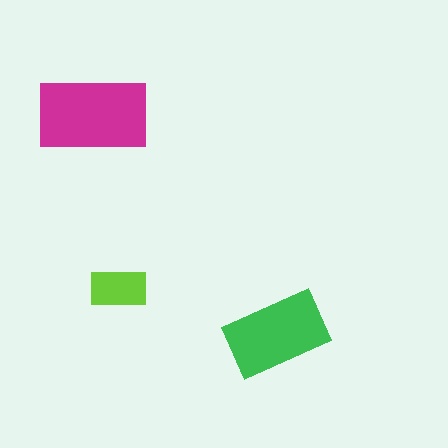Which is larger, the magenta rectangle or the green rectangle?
The magenta one.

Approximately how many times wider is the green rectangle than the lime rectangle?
About 2 times wider.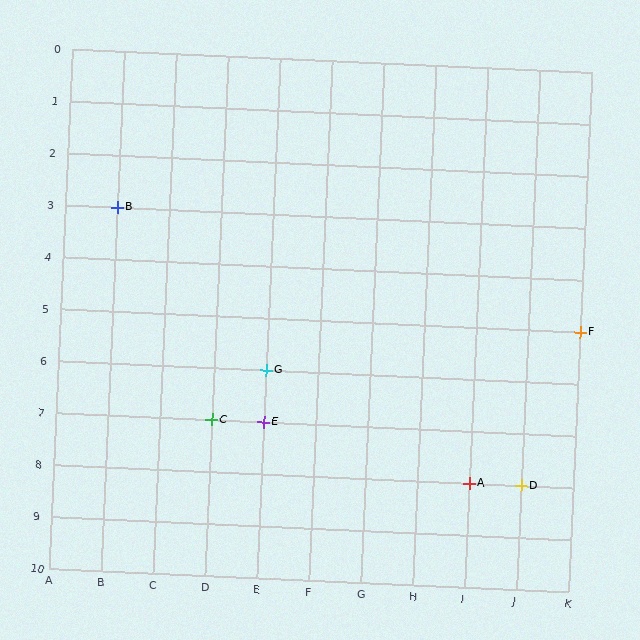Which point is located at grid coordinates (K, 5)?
Point F is at (K, 5).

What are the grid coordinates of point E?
Point E is at grid coordinates (E, 7).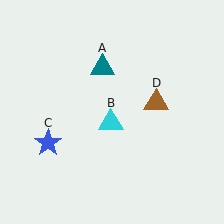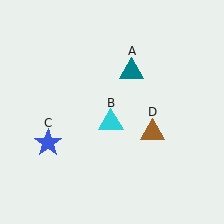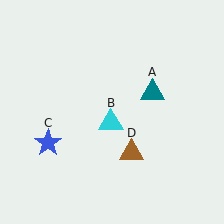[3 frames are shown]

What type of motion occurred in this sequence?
The teal triangle (object A), brown triangle (object D) rotated clockwise around the center of the scene.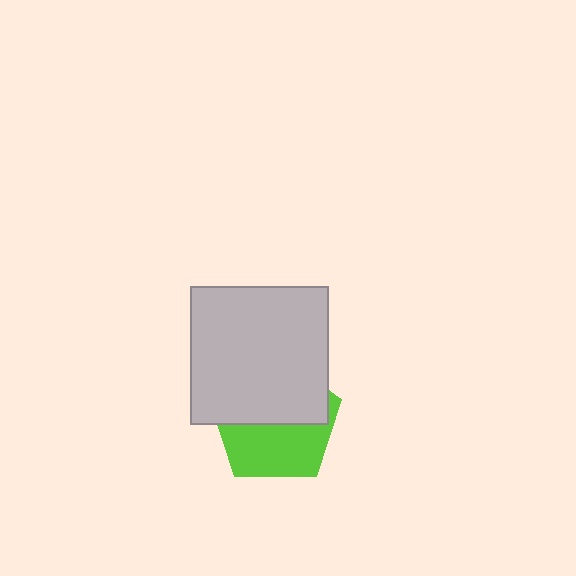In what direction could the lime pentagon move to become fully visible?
The lime pentagon could move down. That would shift it out from behind the light gray square entirely.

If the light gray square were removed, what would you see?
You would see the complete lime pentagon.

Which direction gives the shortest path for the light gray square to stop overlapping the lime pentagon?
Moving up gives the shortest separation.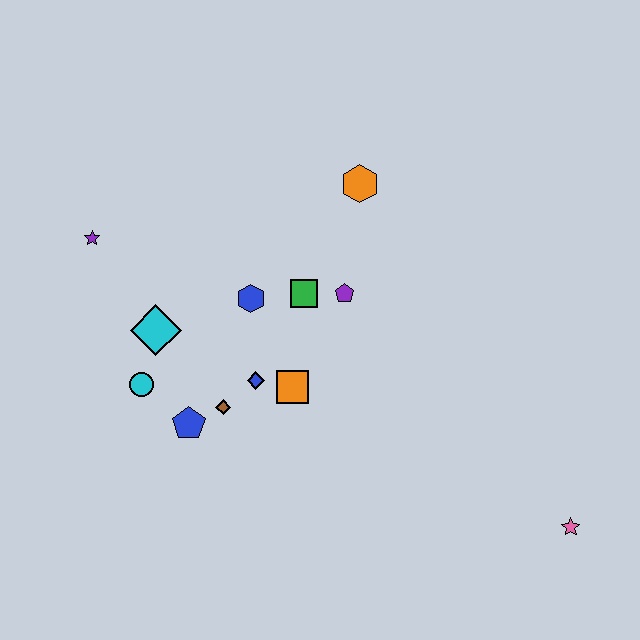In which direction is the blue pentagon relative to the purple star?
The blue pentagon is below the purple star.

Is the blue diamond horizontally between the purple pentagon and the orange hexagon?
No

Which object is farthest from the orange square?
The pink star is farthest from the orange square.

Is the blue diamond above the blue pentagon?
Yes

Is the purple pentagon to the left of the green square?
No